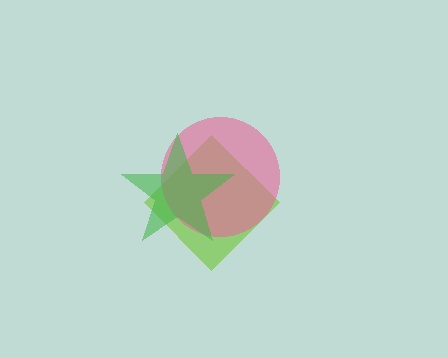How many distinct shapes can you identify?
There are 3 distinct shapes: a lime diamond, a pink circle, a green star.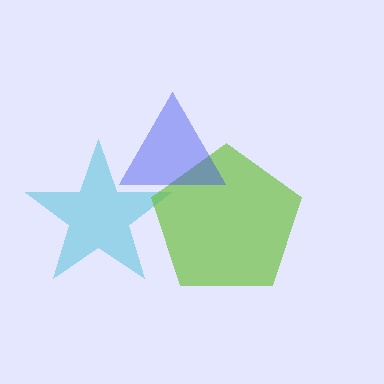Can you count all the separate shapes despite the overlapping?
Yes, there are 3 separate shapes.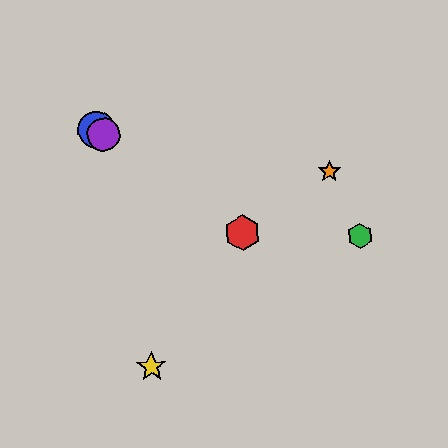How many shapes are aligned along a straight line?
3 shapes (the red hexagon, the blue circle, the purple circle) are aligned along a straight line.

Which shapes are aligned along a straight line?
The red hexagon, the blue circle, the purple circle are aligned along a straight line.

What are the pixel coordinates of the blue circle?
The blue circle is at (96, 130).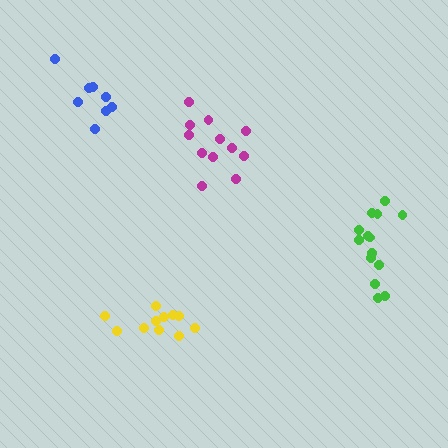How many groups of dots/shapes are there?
There are 4 groups.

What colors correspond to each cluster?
The clusters are colored: yellow, green, blue, magenta.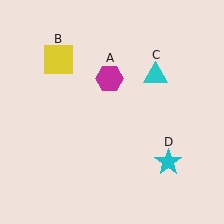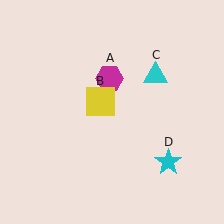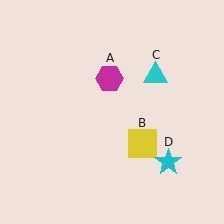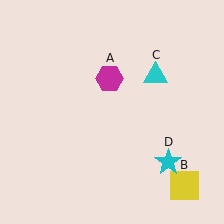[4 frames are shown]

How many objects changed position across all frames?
1 object changed position: yellow square (object B).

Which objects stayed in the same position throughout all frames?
Magenta hexagon (object A) and cyan triangle (object C) and cyan star (object D) remained stationary.